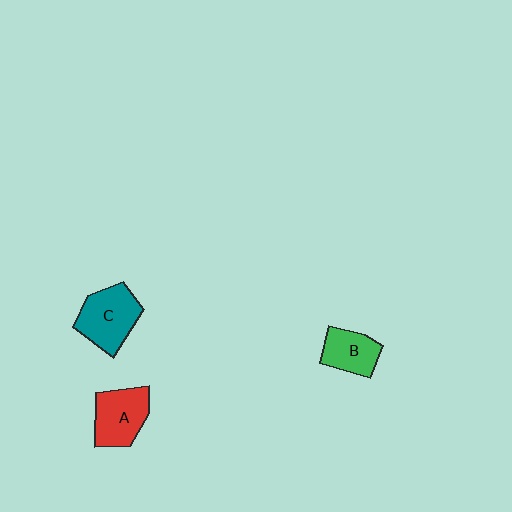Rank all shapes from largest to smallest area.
From largest to smallest: C (teal), A (red), B (green).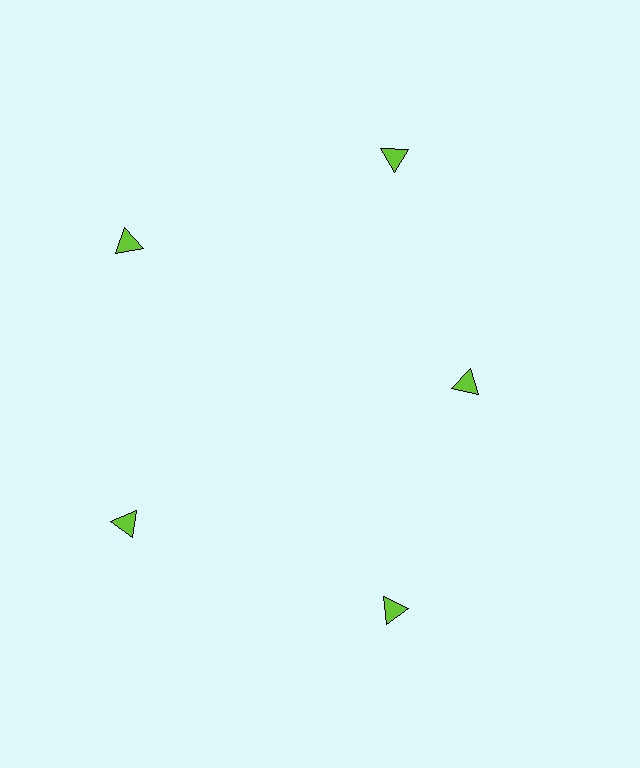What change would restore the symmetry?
The symmetry would be restored by moving it outward, back onto the ring so that all 5 triangles sit at equal angles and equal distance from the center.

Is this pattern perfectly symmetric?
No. The 5 lime triangles are arranged in a ring, but one element near the 3 o'clock position is pulled inward toward the center, breaking the 5-fold rotational symmetry.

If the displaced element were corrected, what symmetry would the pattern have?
It would have 5-fold rotational symmetry — the pattern would map onto itself every 72 degrees.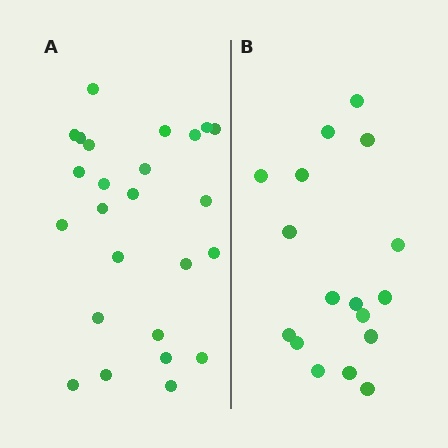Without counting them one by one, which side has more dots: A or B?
Region A (the left region) has more dots.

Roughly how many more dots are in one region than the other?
Region A has roughly 8 or so more dots than region B.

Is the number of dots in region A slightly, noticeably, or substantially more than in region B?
Region A has substantially more. The ratio is roughly 1.5 to 1.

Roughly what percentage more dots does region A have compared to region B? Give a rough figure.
About 45% more.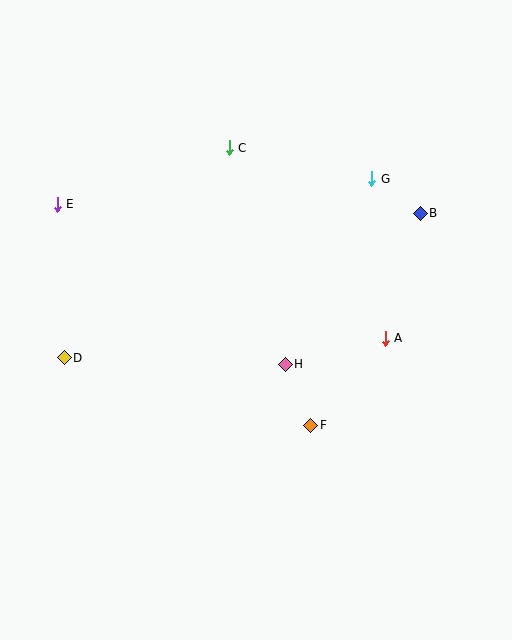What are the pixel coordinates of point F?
Point F is at (311, 425).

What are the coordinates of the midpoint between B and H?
The midpoint between B and H is at (353, 289).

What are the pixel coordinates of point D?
Point D is at (64, 358).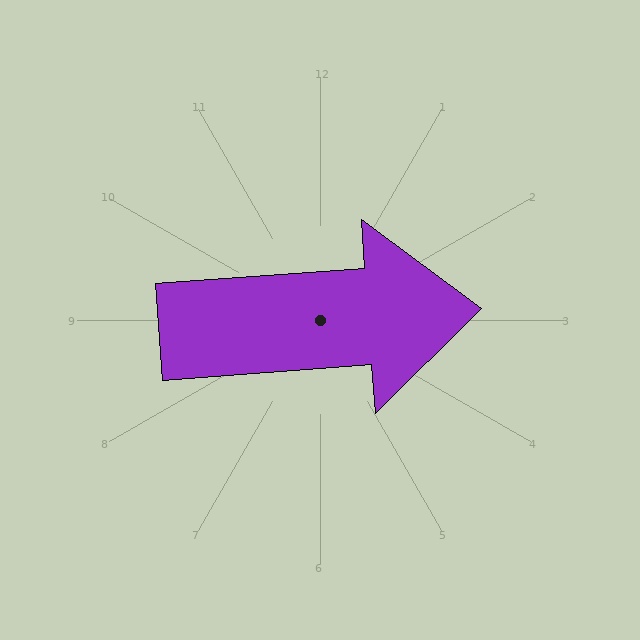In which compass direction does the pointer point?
East.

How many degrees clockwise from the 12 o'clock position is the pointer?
Approximately 86 degrees.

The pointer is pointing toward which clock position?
Roughly 3 o'clock.